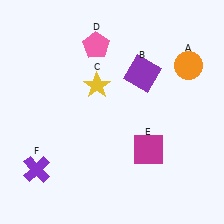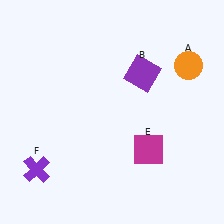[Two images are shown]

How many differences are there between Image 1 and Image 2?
There are 2 differences between the two images.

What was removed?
The pink pentagon (D), the yellow star (C) were removed in Image 2.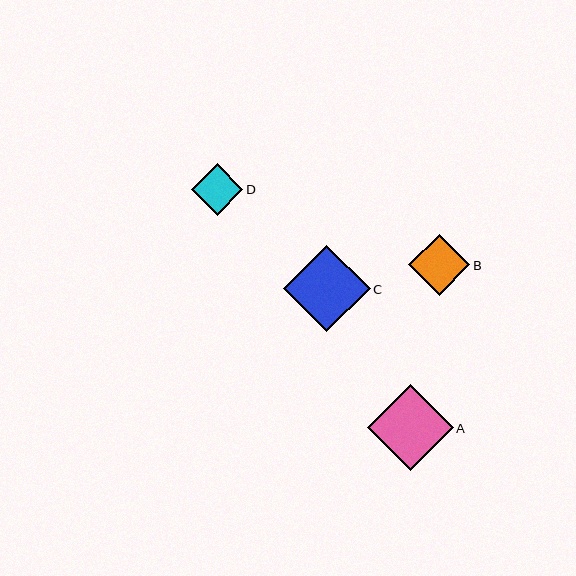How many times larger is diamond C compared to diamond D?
Diamond C is approximately 1.7 times the size of diamond D.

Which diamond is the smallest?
Diamond D is the smallest with a size of approximately 51 pixels.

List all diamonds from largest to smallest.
From largest to smallest: C, A, B, D.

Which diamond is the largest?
Diamond C is the largest with a size of approximately 87 pixels.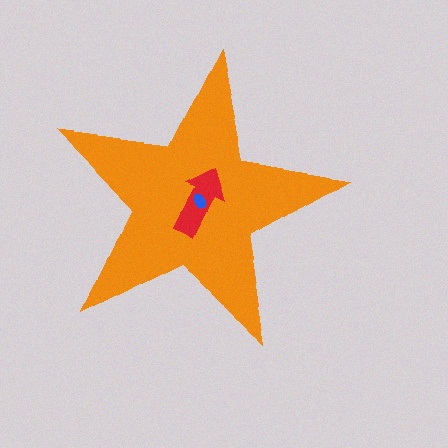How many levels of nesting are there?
3.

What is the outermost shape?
The orange star.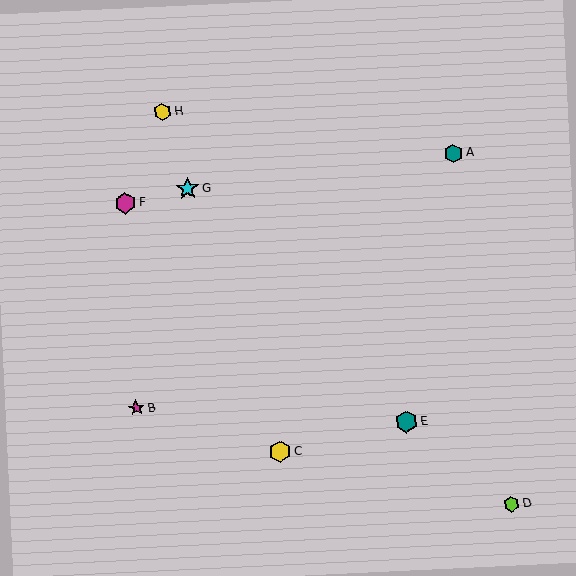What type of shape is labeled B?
Shape B is a magenta star.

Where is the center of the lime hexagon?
The center of the lime hexagon is at (511, 504).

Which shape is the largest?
The cyan star (labeled G) is the largest.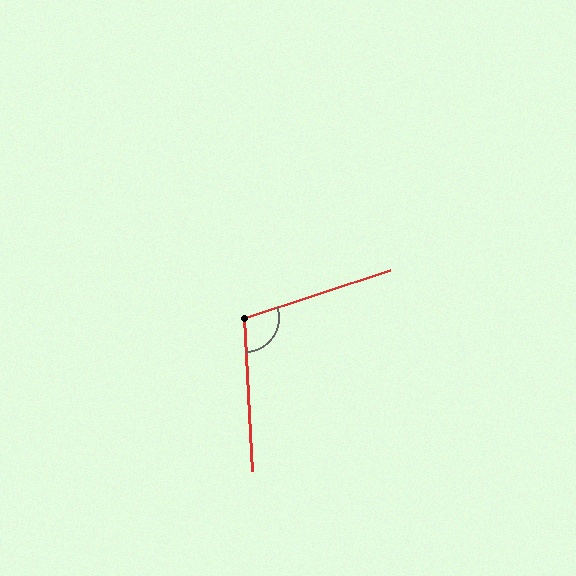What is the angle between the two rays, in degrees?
Approximately 106 degrees.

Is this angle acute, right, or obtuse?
It is obtuse.